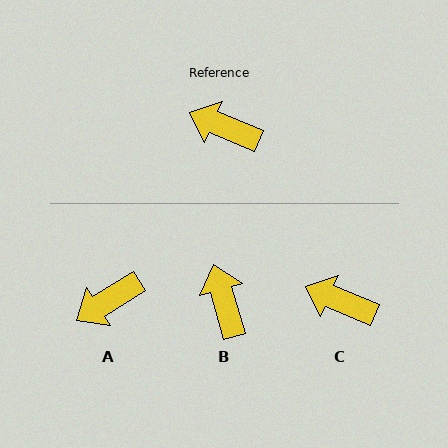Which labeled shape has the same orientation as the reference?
C.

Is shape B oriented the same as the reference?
No, it is off by about 52 degrees.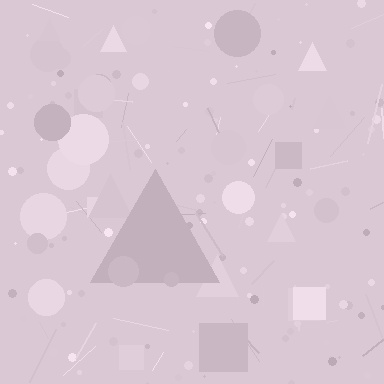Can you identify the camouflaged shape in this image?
The camouflaged shape is a triangle.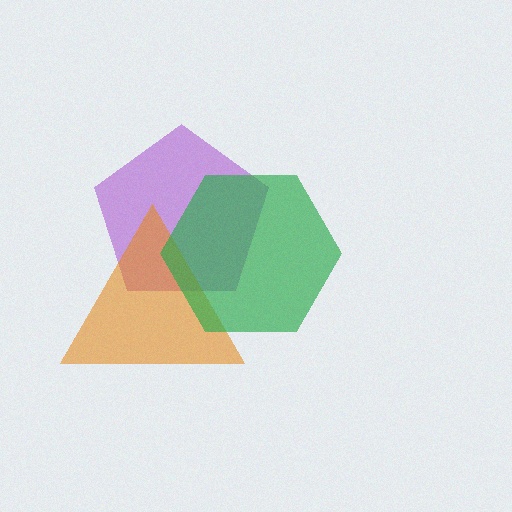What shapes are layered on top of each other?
The layered shapes are: a purple pentagon, an orange triangle, a green hexagon.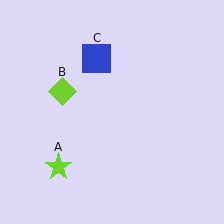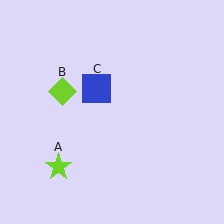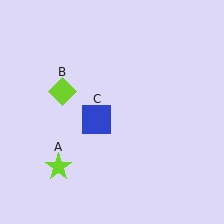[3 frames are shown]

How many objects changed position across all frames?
1 object changed position: blue square (object C).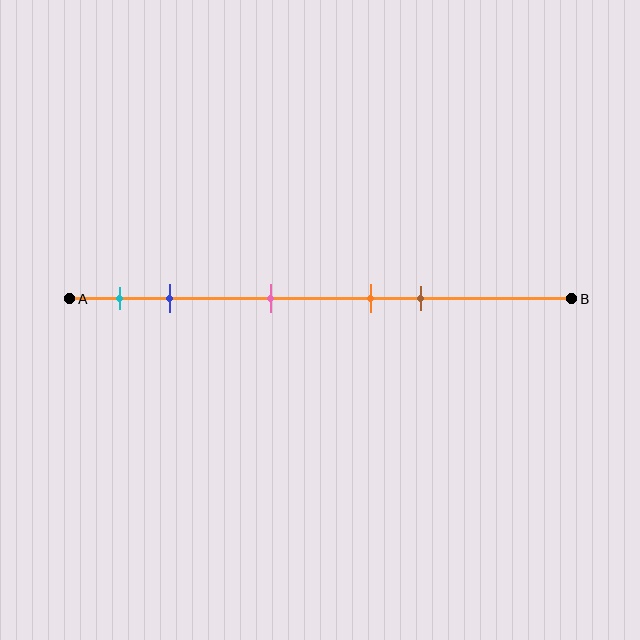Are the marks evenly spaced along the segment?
No, the marks are not evenly spaced.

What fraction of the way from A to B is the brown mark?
The brown mark is approximately 70% (0.7) of the way from A to B.